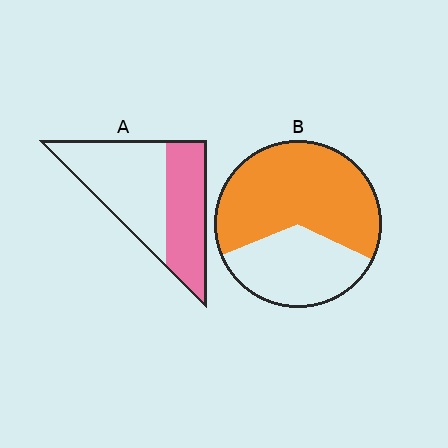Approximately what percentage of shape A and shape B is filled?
A is approximately 45% and B is approximately 65%.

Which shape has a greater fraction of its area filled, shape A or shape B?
Shape B.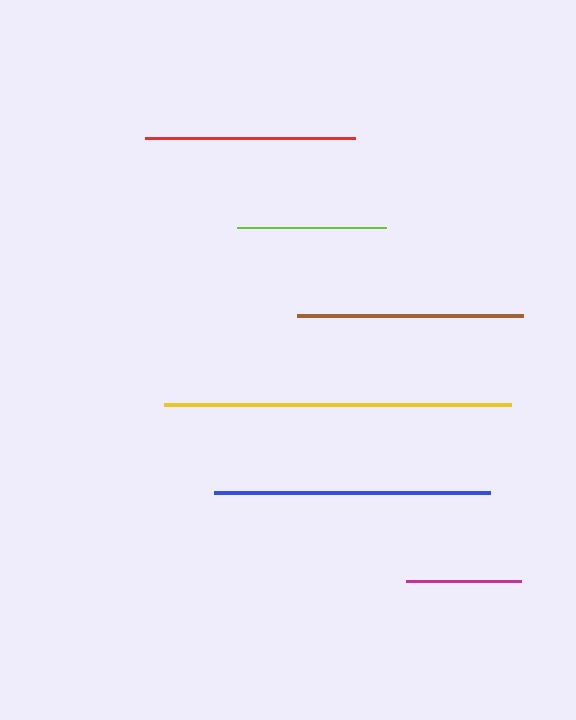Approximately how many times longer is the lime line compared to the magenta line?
The lime line is approximately 1.3 times the length of the magenta line.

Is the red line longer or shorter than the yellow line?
The yellow line is longer than the red line.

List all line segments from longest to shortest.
From longest to shortest: yellow, blue, brown, red, lime, magenta.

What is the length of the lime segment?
The lime segment is approximately 148 pixels long.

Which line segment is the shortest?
The magenta line is the shortest at approximately 115 pixels.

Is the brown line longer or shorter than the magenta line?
The brown line is longer than the magenta line.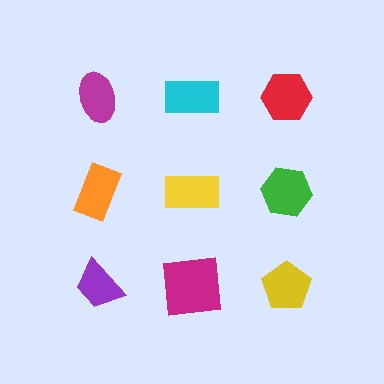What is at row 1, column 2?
A cyan rectangle.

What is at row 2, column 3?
A green hexagon.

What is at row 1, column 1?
A magenta ellipse.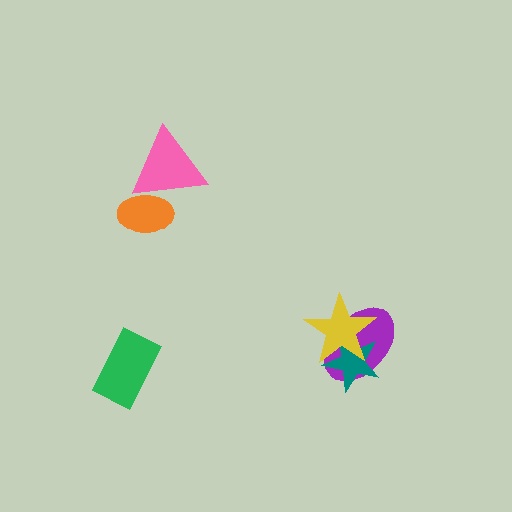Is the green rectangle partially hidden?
No, no other shape covers it.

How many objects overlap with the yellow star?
2 objects overlap with the yellow star.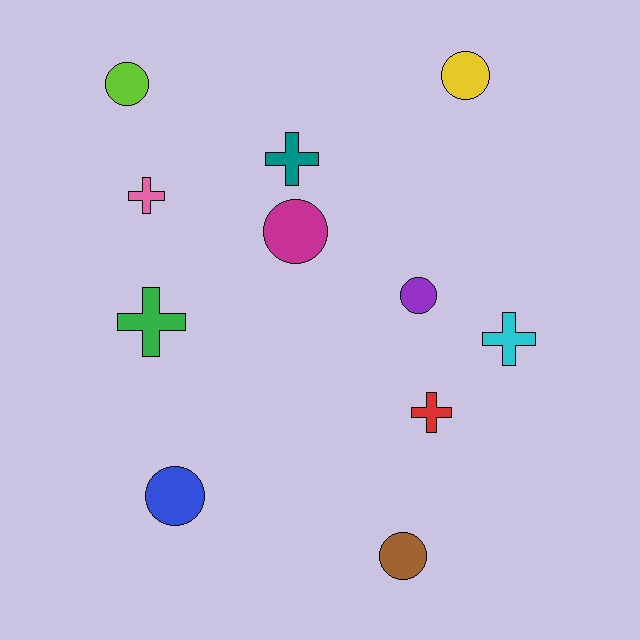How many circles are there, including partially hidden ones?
There are 6 circles.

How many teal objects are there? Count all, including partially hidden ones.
There is 1 teal object.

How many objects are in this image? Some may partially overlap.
There are 11 objects.